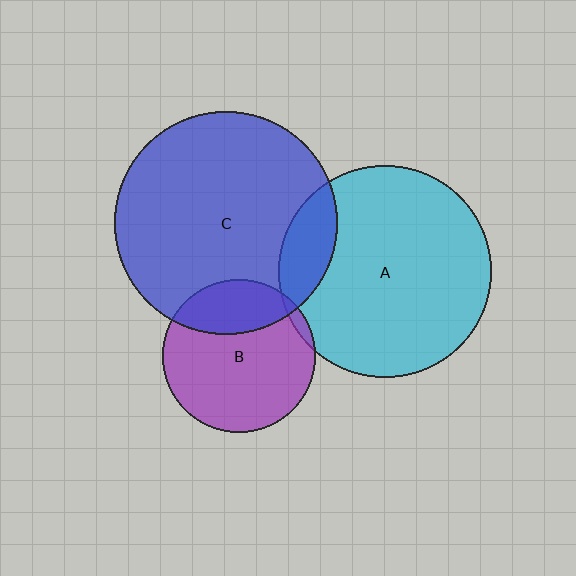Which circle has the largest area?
Circle C (blue).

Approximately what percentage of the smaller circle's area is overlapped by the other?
Approximately 5%.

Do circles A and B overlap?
Yes.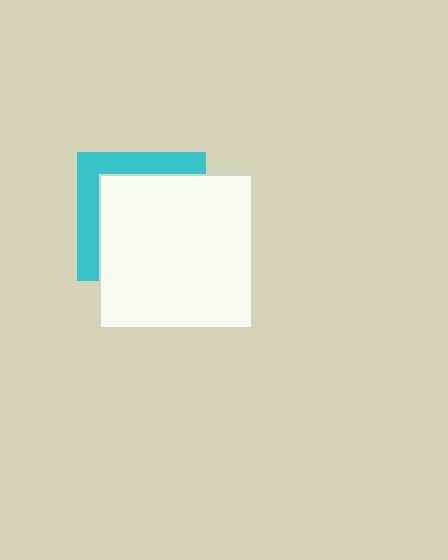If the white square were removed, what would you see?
You would see the complete cyan square.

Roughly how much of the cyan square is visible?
A small part of it is visible (roughly 31%).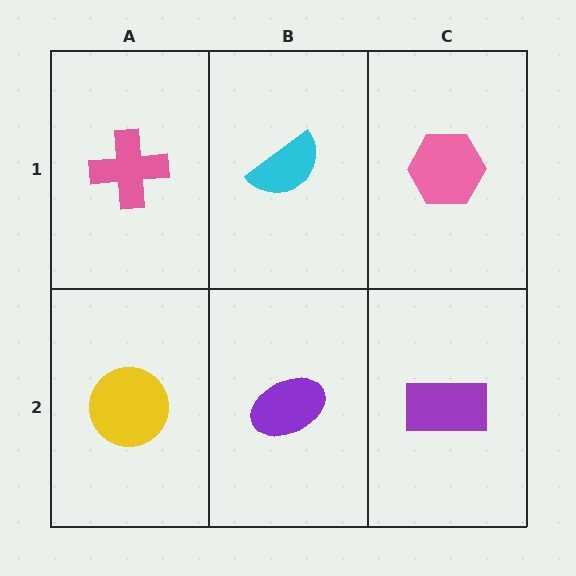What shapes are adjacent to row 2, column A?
A pink cross (row 1, column A), a purple ellipse (row 2, column B).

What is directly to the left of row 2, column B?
A yellow circle.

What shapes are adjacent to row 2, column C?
A pink hexagon (row 1, column C), a purple ellipse (row 2, column B).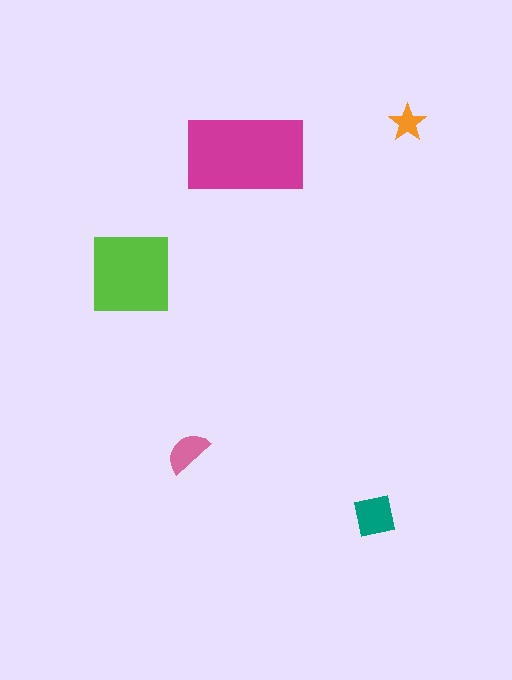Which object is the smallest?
The orange star.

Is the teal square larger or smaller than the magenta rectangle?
Smaller.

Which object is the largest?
The magenta rectangle.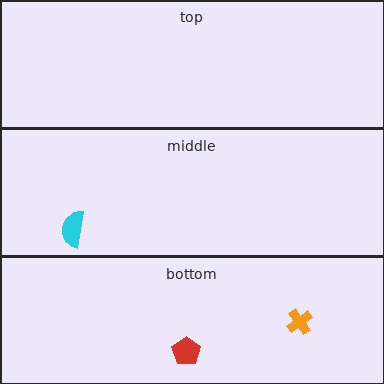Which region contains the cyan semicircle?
The middle region.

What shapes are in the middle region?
The cyan semicircle.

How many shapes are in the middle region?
1.